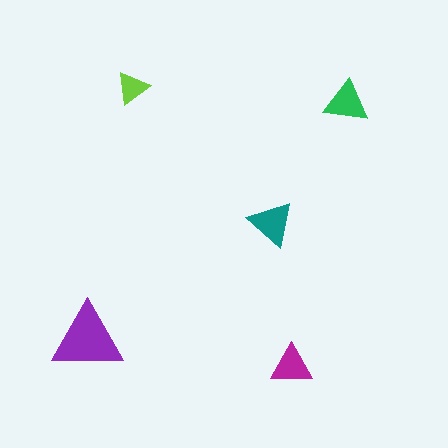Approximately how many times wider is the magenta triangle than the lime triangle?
About 1.5 times wider.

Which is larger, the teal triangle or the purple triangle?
The purple one.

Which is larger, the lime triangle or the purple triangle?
The purple one.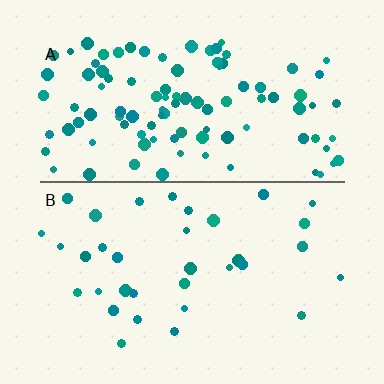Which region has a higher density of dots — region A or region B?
A (the top).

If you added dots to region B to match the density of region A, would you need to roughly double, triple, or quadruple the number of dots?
Approximately triple.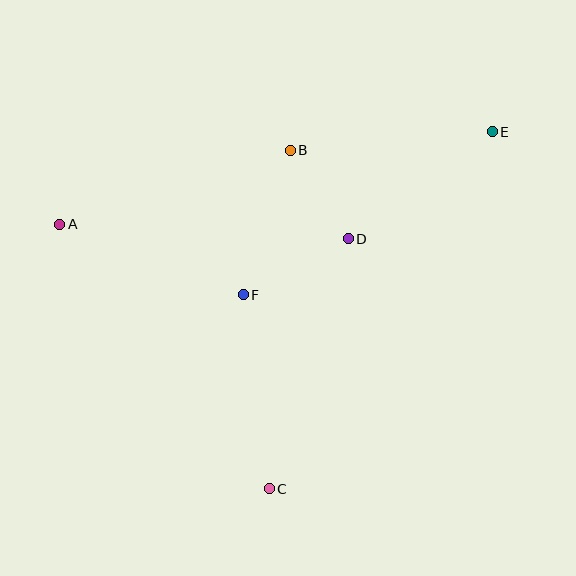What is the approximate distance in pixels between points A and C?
The distance between A and C is approximately 337 pixels.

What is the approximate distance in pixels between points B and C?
The distance between B and C is approximately 339 pixels.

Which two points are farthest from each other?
Points A and E are farthest from each other.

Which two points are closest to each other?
Points B and D are closest to each other.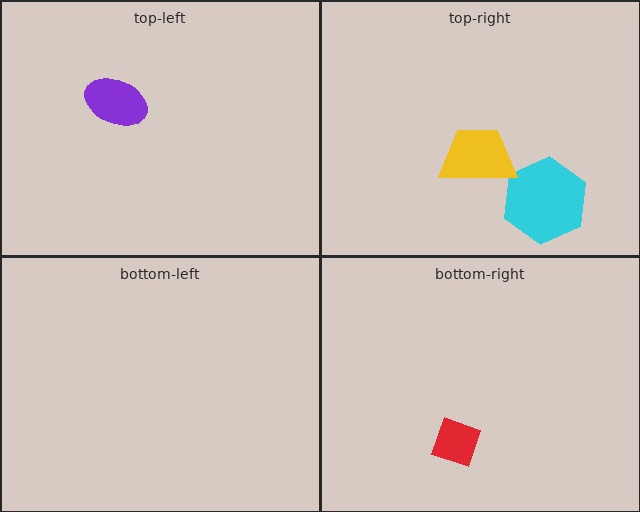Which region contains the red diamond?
The bottom-right region.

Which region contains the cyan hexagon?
The top-right region.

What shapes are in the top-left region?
The purple ellipse.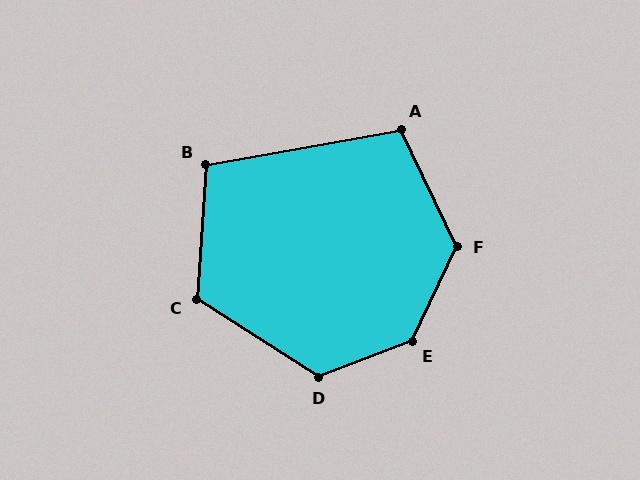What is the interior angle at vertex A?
Approximately 105 degrees (obtuse).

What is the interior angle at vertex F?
Approximately 129 degrees (obtuse).